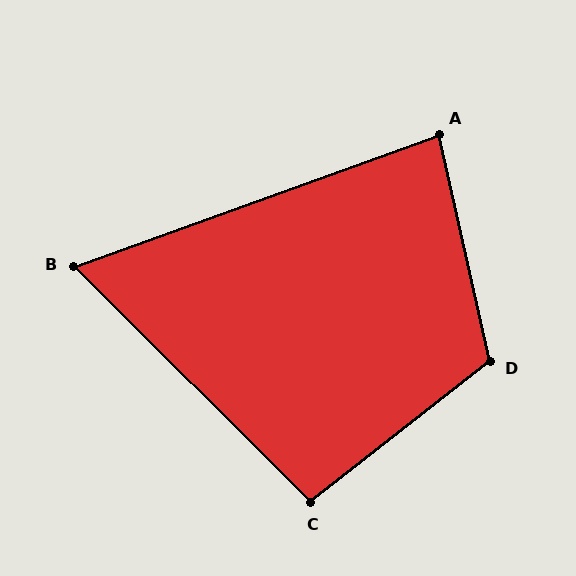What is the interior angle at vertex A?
Approximately 83 degrees (acute).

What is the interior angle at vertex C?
Approximately 97 degrees (obtuse).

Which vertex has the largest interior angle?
D, at approximately 115 degrees.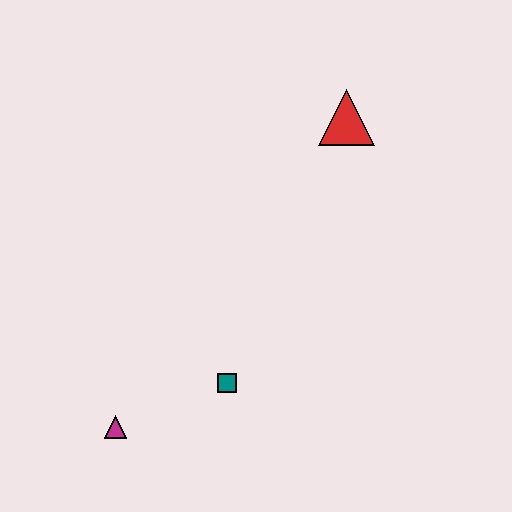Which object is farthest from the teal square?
The red triangle is farthest from the teal square.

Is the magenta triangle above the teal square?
No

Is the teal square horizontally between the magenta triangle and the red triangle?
Yes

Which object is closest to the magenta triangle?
The teal square is closest to the magenta triangle.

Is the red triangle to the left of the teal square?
No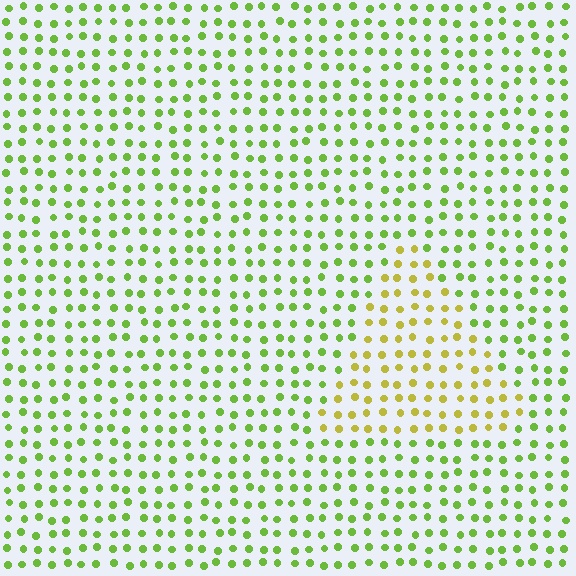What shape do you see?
I see a triangle.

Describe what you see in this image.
The image is filled with small lime elements in a uniform arrangement. A triangle-shaped region is visible where the elements are tinted to a slightly different hue, forming a subtle color boundary.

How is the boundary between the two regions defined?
The boundary is defined purely by a slight shift in hue (about 38 degrees). Spacing, size, and orientation are identical on both sides.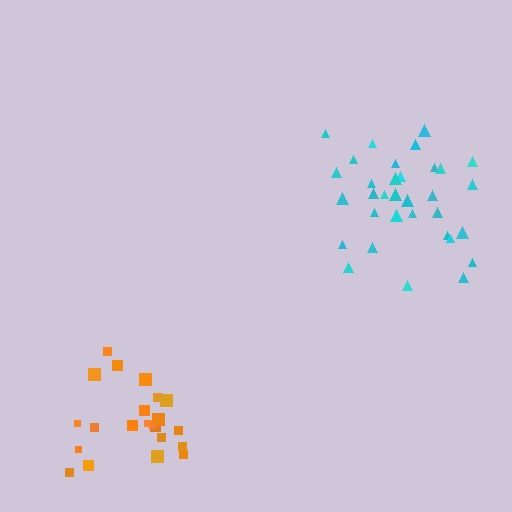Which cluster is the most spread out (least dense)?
Cyan.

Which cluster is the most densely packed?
Orange.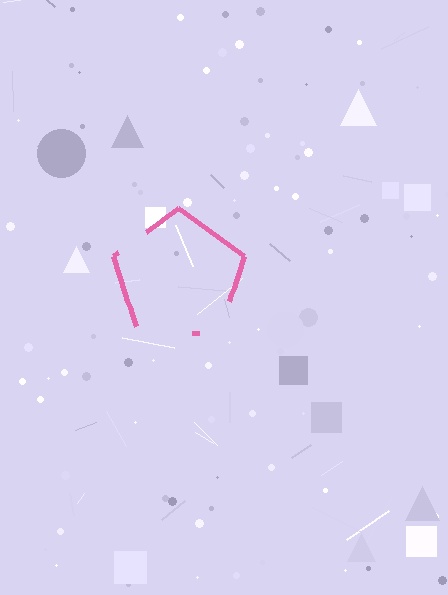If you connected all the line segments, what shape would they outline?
They would outline a pentagon.